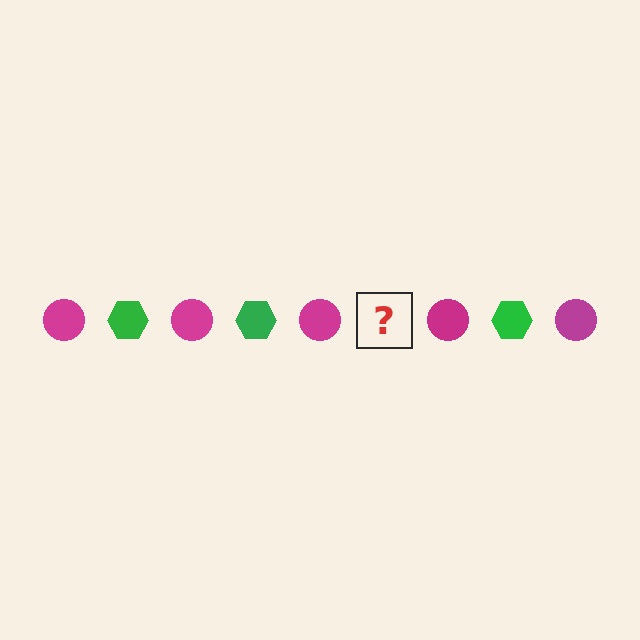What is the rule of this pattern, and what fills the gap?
The rule is that the pattern alternates between magenta circle and green hexagon. The gap should be filled with a green hexagon.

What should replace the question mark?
The question mark should be replaced with a green hexagon.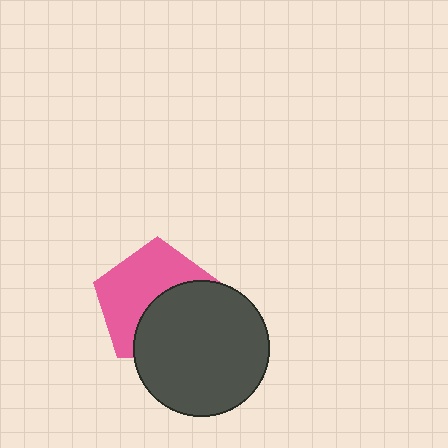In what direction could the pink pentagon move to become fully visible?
The pink pentagon could move toward the upper-left. That would shift it out from behind the dark gray circle entirely.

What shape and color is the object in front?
The object in front is a dark gray circle.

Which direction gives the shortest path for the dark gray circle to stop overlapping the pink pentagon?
Moving toward the lower-right gives the shortest separation.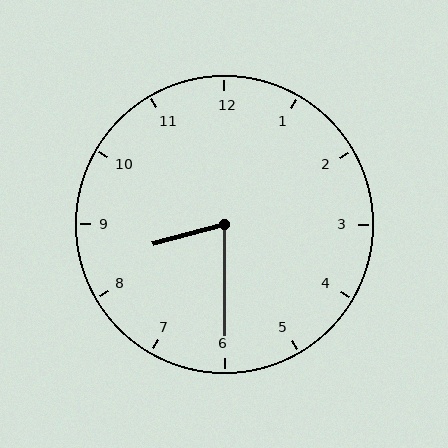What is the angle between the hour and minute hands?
Approximately 75 degrees.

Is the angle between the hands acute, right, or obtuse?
It is acute.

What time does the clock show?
8:30.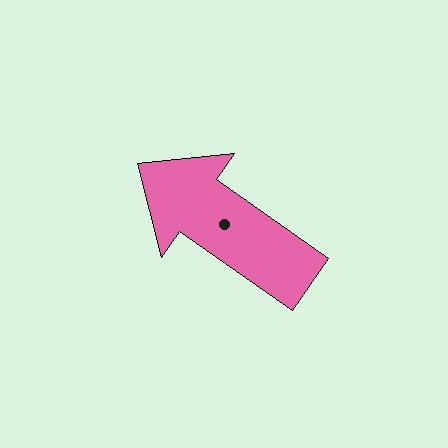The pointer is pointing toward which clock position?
Roughly 10 o'clock.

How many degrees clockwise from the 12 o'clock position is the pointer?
Approximately 305 degrees.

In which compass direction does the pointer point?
Northwest.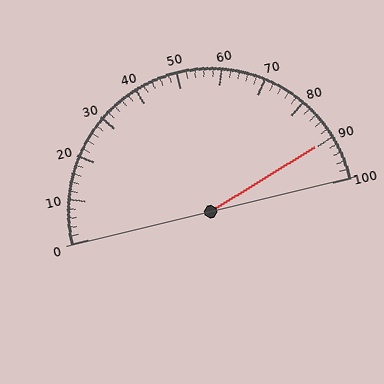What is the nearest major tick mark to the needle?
The nearest major tick mark is 90.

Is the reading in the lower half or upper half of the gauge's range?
The reading is in the upper half of the range (0 to 100).